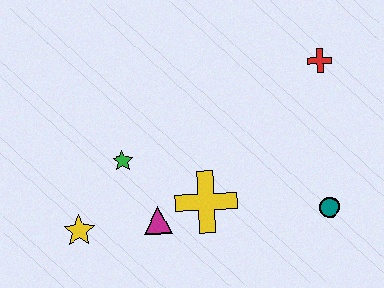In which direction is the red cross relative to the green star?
The red cross is to the right of the green star.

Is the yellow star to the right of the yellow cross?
No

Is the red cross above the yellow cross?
Yes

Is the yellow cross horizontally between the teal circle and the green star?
Yes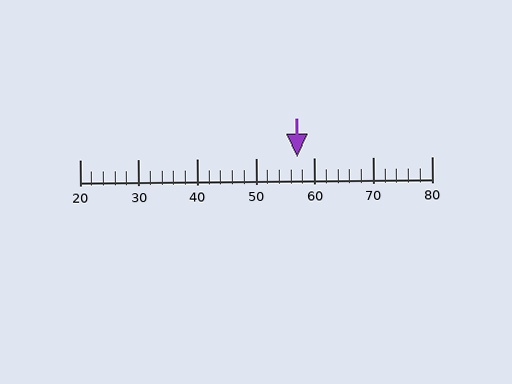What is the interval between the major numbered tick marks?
The major tick marks are spaced 10 units apart.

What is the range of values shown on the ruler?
The ruler shows values from 20 to 80.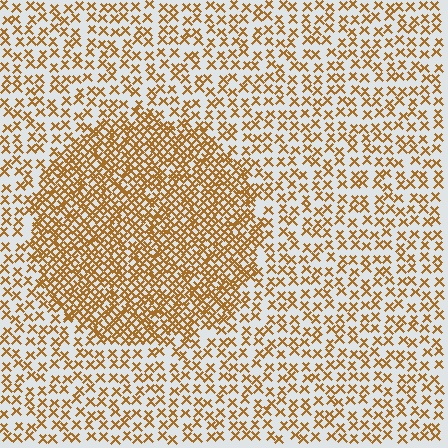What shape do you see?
I see a circle.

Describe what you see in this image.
The image contains small brown elements arranged at two different densities. A circle-shaped region is visible where the elements are more densely packed than the surrounding area.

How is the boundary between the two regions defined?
The boundary is defined by a change in element density (approximately 2.2x ratio). All elements are the same color, size, and shape.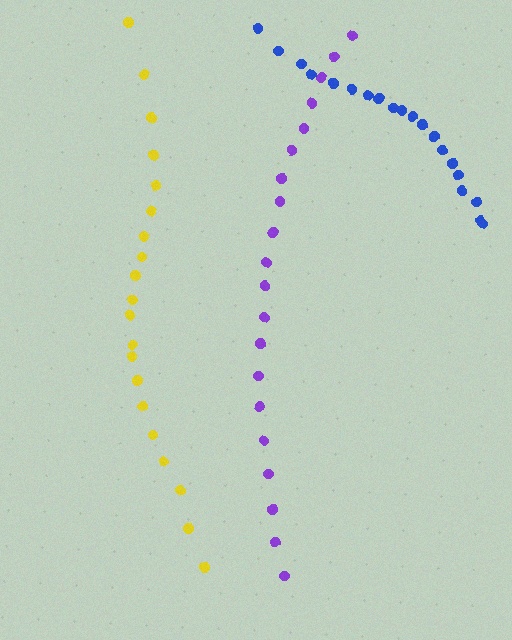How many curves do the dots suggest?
There are 3 distinct paths.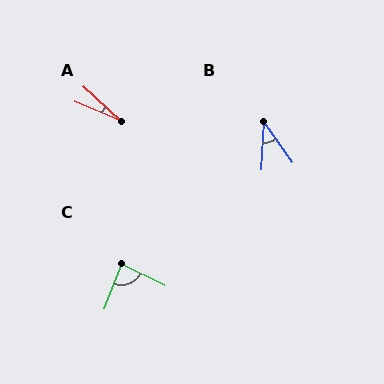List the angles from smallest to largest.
A (20°), B (37°), C (84°).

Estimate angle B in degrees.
Approximately 37 degrees.